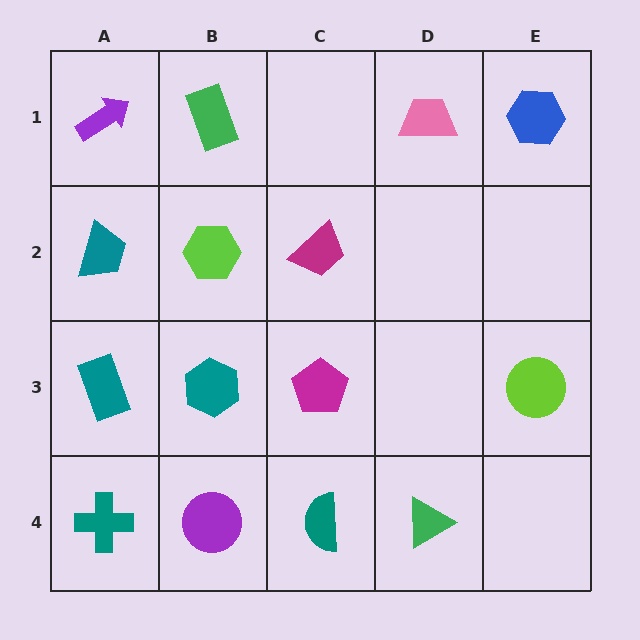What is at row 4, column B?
A purple circle.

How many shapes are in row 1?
4 shapes.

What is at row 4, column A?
A teal cross.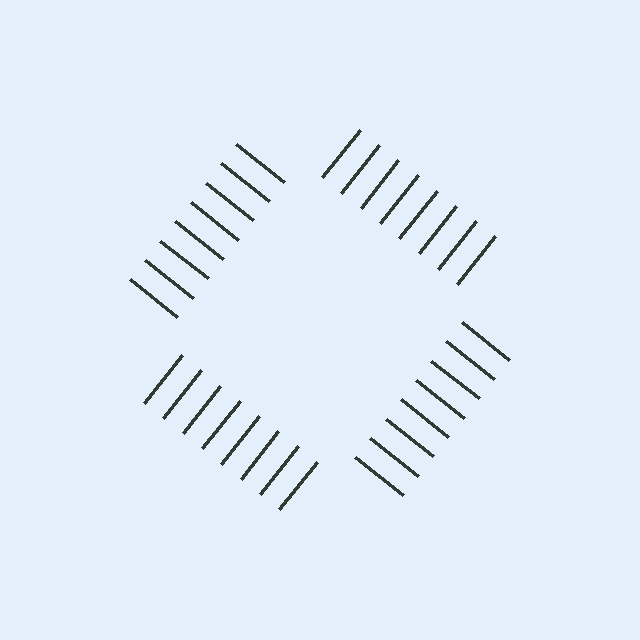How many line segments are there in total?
32 — 8 along each of the 4 edges.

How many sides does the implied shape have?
4 sides — the line-ends trace a square.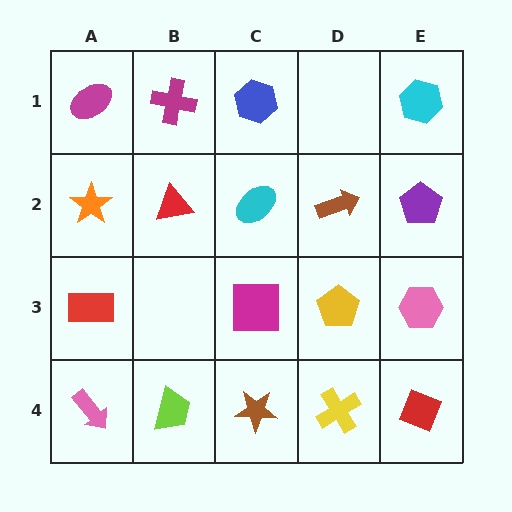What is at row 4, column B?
A lime trapezoid.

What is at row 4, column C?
A brown star.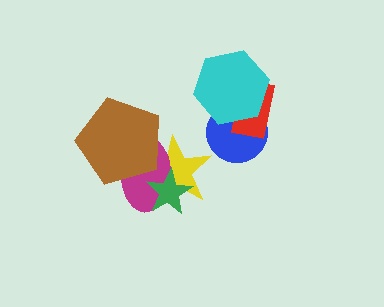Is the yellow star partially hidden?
Yes, it is partially covered by another shape.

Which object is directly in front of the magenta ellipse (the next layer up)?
The brown pentagon is directly in front of the magenta ellipse.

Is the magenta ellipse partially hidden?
Yes, it is partially covered by another shape.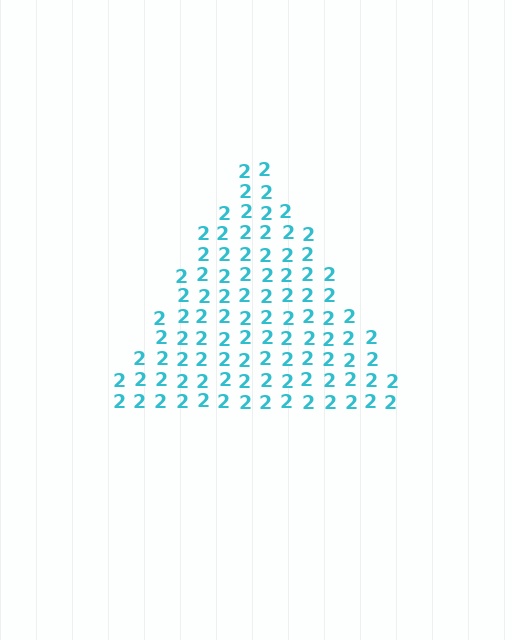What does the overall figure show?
The overall figure shows a triangle.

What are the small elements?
The small elements are digit 2's.